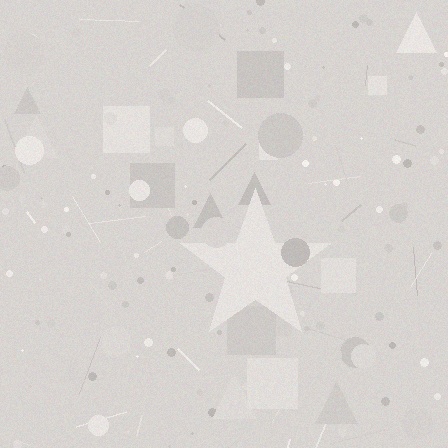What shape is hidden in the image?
A star is hidden in the image.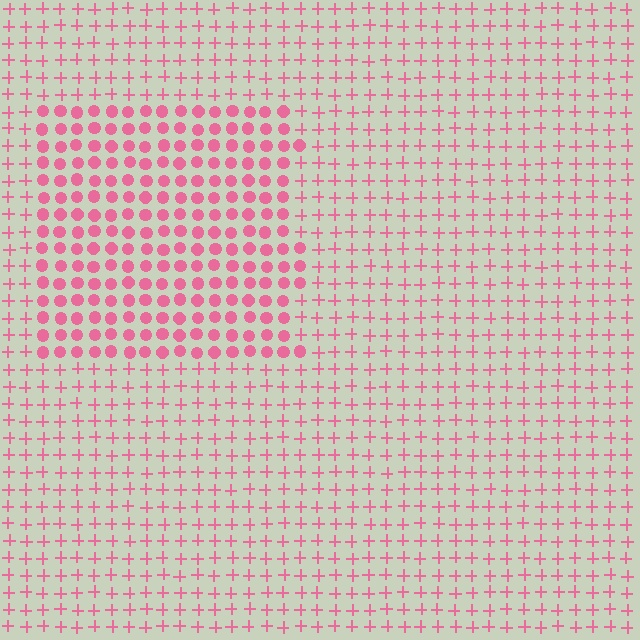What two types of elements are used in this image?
The image uses circles inside the rectangle region and plus signs outside it.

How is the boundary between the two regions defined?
The boundary is defined by a change in element shape: circles inside vs. plus signs outside. All elements share the same color and spacing.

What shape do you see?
I see a rectangle.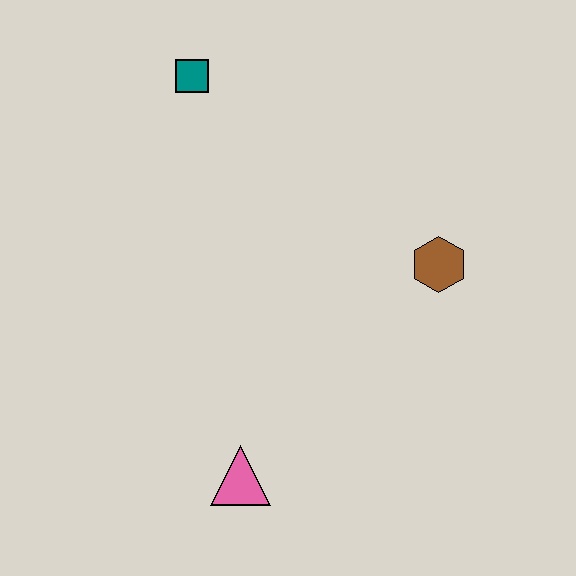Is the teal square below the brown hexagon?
No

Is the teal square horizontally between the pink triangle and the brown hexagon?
No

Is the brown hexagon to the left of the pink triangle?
No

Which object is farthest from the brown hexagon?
The teal square is farthest from the brown hexagon.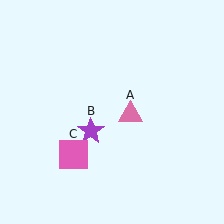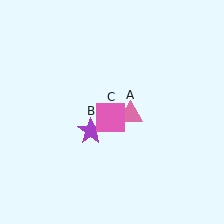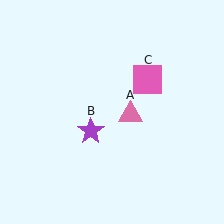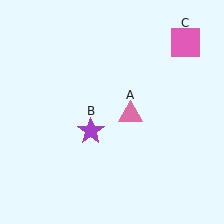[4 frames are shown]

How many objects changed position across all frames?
1 object changed position: pink square (object C).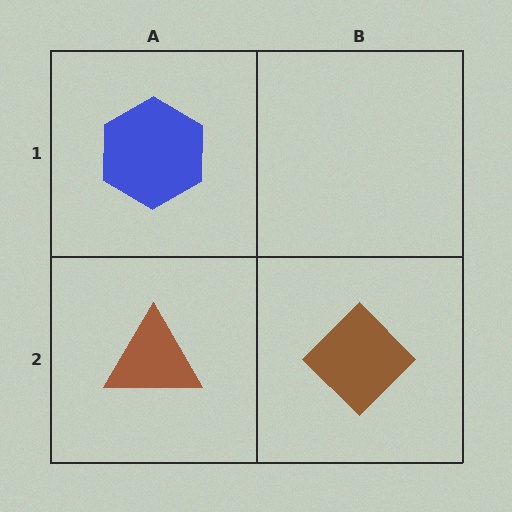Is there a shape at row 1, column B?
No, that cell is empty.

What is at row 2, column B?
A brown diamond.